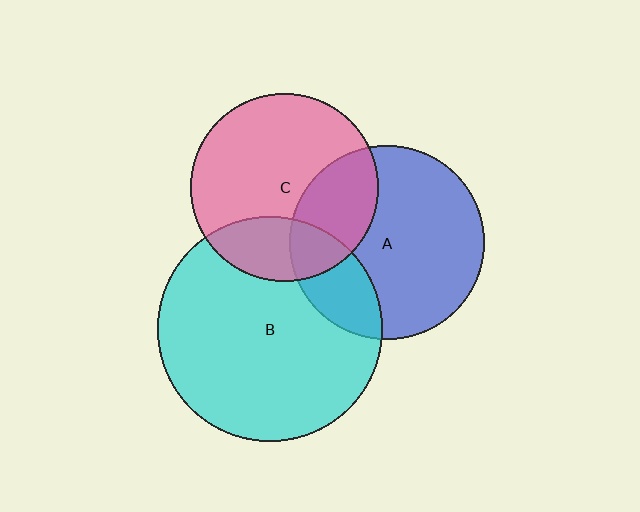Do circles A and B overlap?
Yes.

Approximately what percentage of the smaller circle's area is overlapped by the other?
Approximately 25%.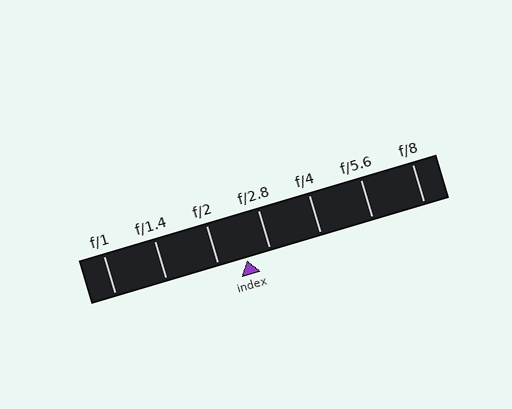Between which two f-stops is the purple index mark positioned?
The index mark is between f/2 and f/2.8.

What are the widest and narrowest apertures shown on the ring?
The widest aperture shown is f/1 and the narrowest is f/8.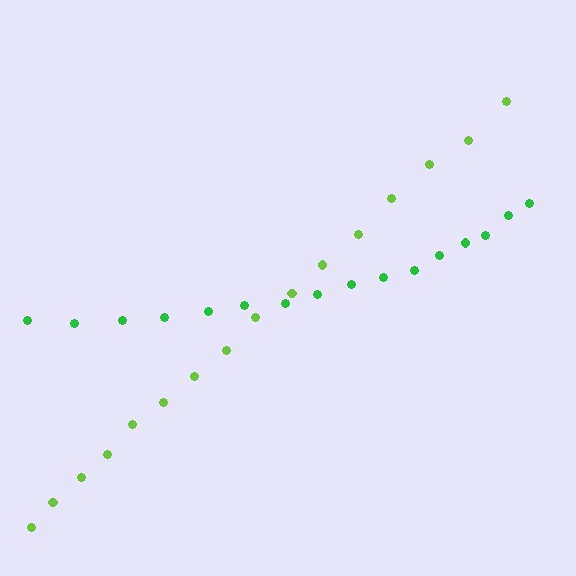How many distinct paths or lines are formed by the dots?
There are 2 distinct paths.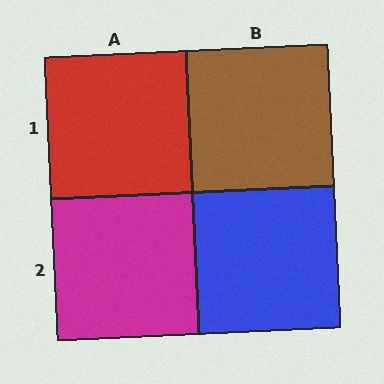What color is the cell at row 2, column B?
Blue.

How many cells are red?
1 cell is red.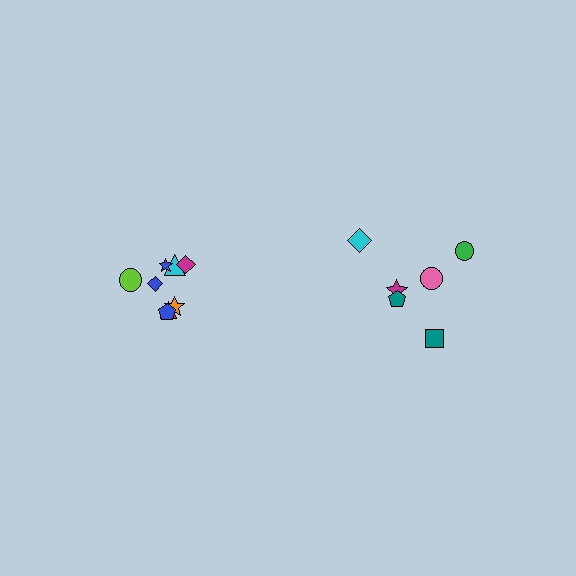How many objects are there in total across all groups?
There are 14 objects.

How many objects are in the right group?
There are 6 objects.